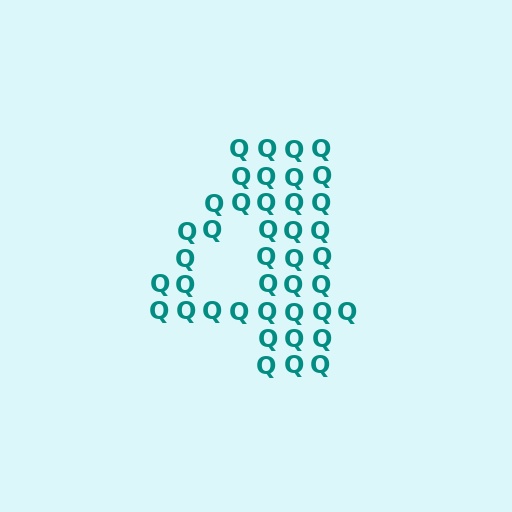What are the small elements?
The small elements are letter Q's.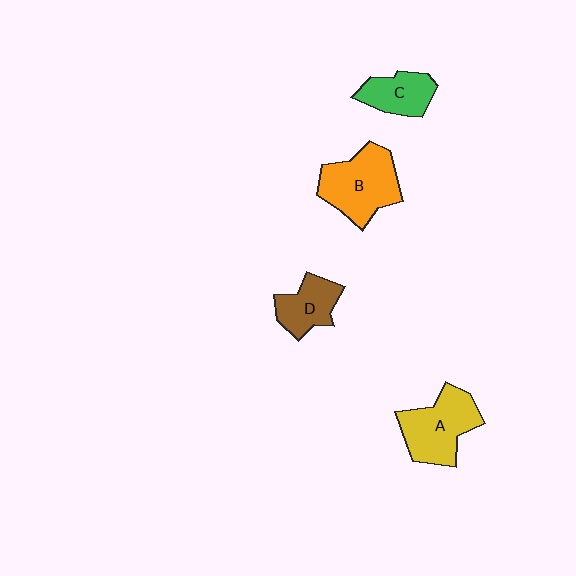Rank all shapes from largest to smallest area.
From largest to smallest: B (orange), A (yellow), D (brown), C (green).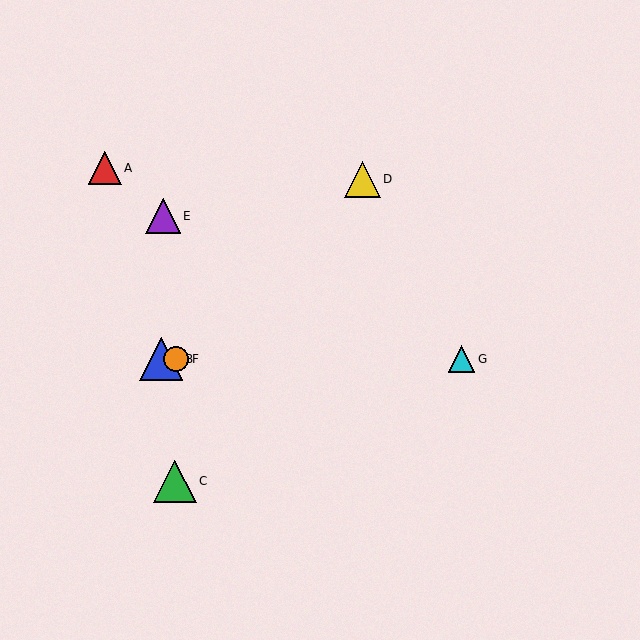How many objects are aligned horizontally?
3 objects (B, F, G) are aligned horizontally.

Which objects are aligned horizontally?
Objects B, F, G are aligned horizontally.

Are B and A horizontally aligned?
No, B is at y≈359 and A is at y≈168.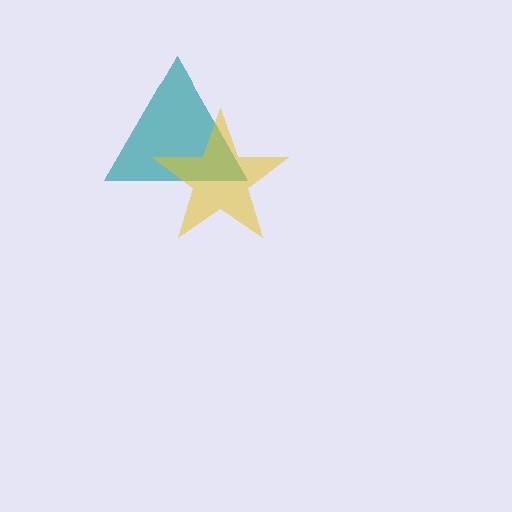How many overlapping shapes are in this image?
There are 2 overlapping shapes in the image.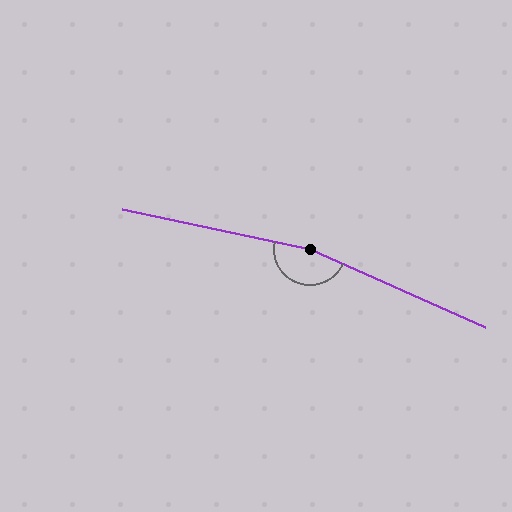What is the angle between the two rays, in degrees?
Approximately 168 degrees.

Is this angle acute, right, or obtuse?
It is obtuse.